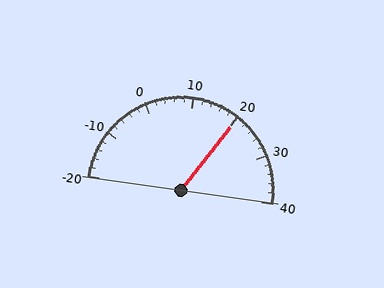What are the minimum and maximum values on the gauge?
The gauge ranges from -20 to 40.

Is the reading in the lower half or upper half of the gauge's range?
The reading is in the upper half of the range (-20 to 40).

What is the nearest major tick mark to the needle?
The nearest major tick mark is 20.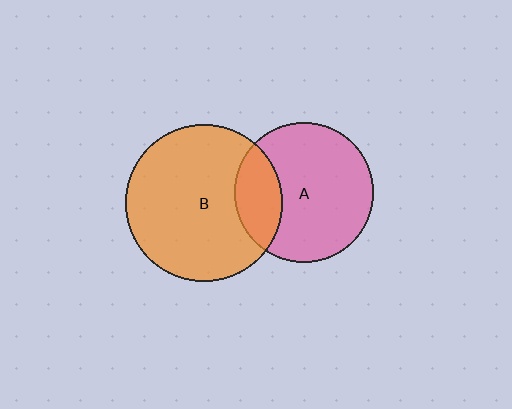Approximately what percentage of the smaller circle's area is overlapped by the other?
Approximately 25%.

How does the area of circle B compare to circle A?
Approximately 1.3 times.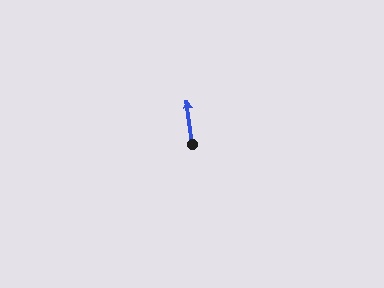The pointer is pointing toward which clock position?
Roughly 12 o'clock.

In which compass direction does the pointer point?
North.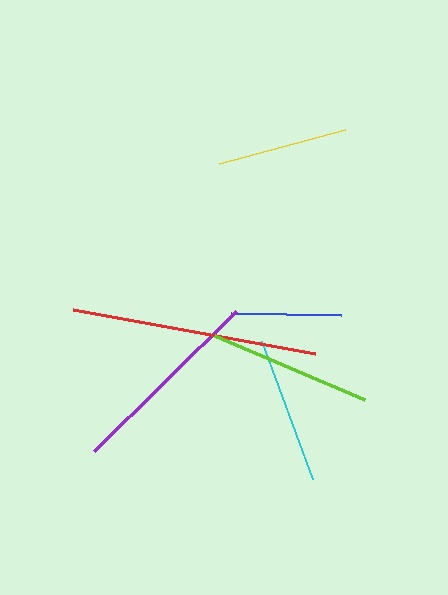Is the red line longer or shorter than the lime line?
The red line is longer than the lime line.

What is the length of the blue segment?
The blue segment is approximately 109 pixels long.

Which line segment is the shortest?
The blue line is the shortest at approximately 109 pixels.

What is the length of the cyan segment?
The cyan segment is approximately 146 pixels long.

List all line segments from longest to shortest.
From longest to shortest: red, purple, lime, cyan, yellow, blue.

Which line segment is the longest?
The red line is the longest at approximately 247 pixels.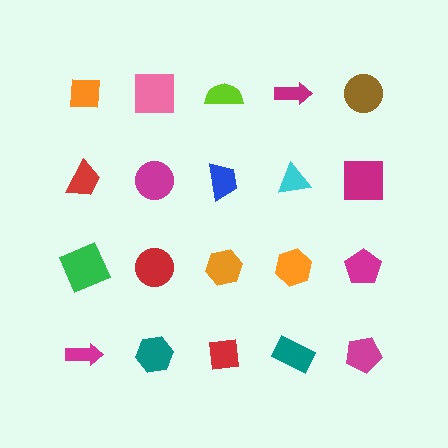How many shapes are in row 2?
5 shapes.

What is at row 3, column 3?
An orange hexagon.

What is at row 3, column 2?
A red circle.